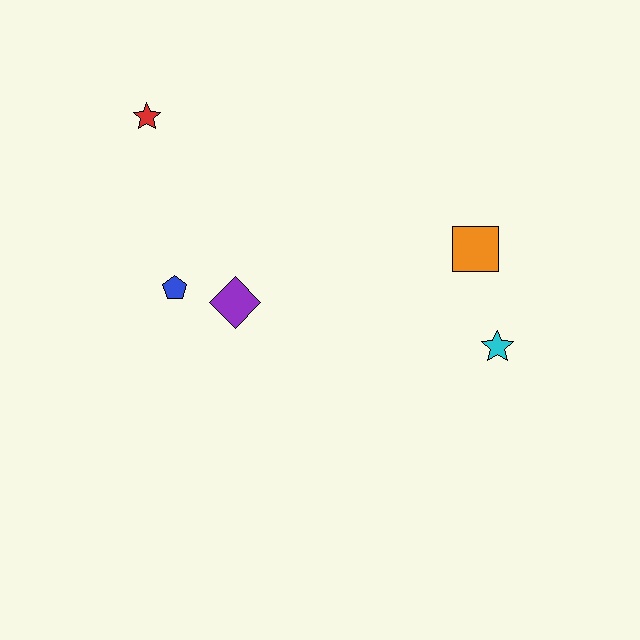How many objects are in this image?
There are 5 objects.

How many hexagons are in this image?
There are no hexagons.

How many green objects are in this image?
There are no green objects.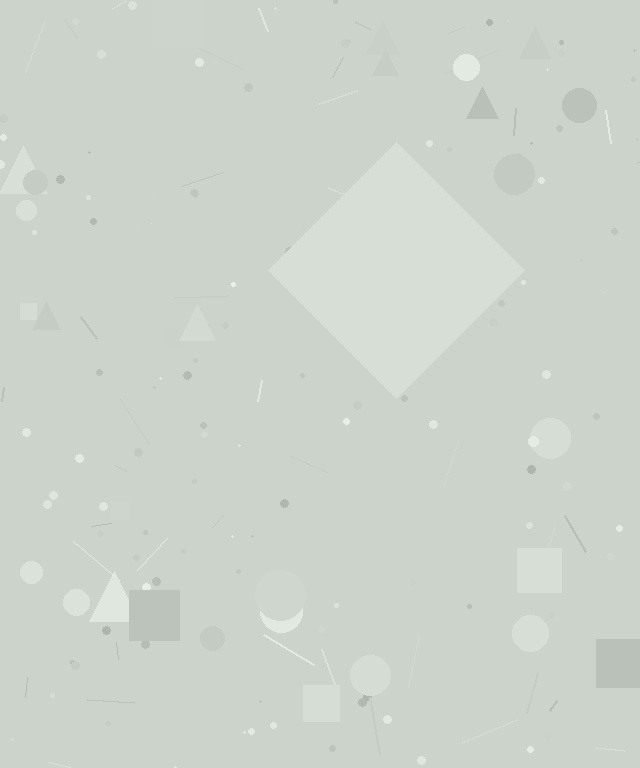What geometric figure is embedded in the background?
A diamond is embedded in the background.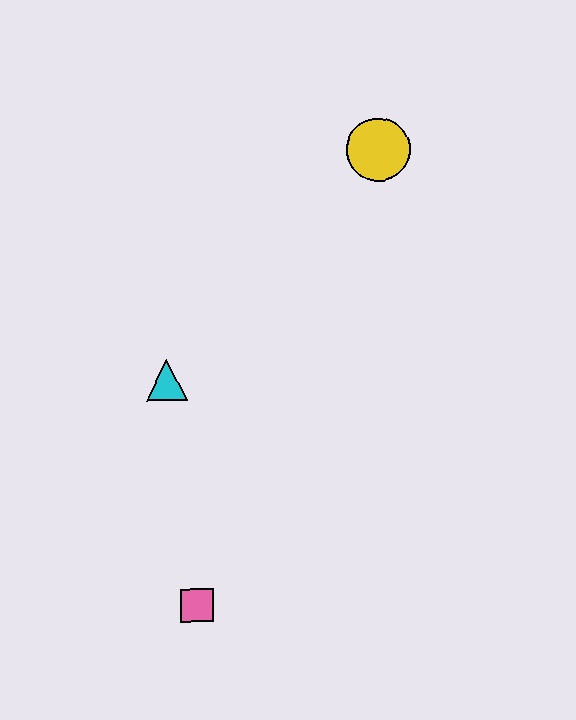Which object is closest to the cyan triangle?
The pink square is closest to the cyan triangle.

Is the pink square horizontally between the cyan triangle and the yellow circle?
Yes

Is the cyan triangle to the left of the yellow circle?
Yes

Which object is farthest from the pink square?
The yellow circle is farthest from the pink square.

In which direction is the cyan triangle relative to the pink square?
The cyan triangle is above the pink square.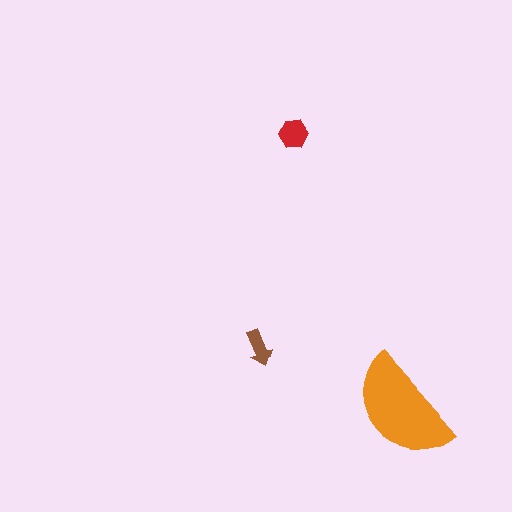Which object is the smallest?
The brown arrow.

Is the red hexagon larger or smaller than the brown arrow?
Larger.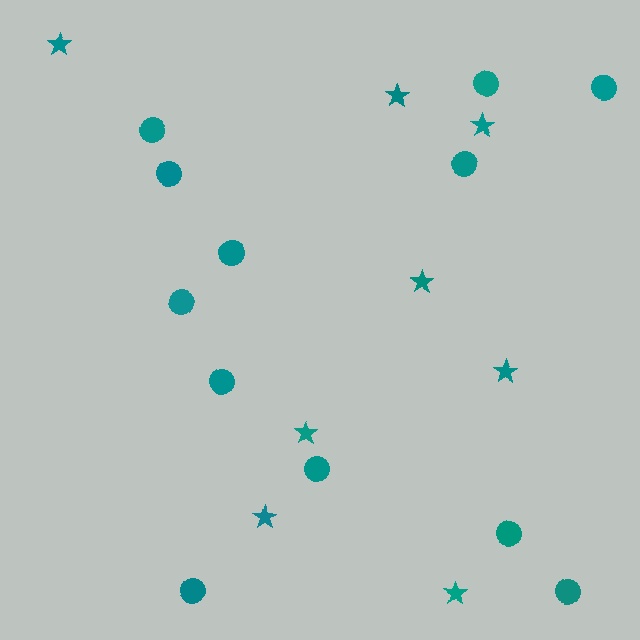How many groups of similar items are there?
There are 2 groups: one group of stars (8) and one group of circles (12).